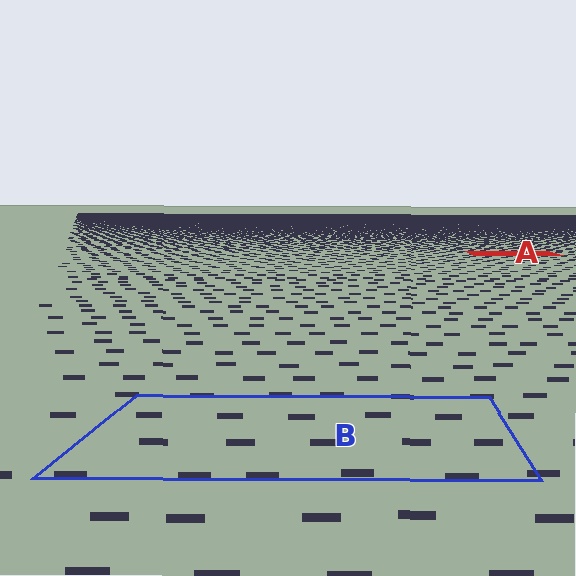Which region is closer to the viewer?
Region B is closer. The texture elements there are larger and more spread out.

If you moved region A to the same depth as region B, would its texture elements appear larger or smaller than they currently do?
They would appear larger. At a closer depth, the same texture elements are projected at a bigger on-screen size.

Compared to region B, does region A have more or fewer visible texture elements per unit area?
Region A has more texture elements per unit area — they are packed more densely because it is farther away.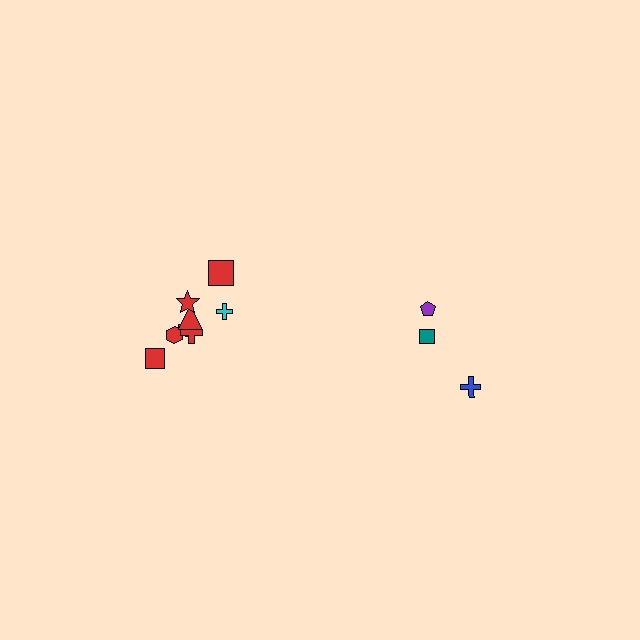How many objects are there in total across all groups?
There are 11 objects.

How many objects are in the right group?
There are 3 objects.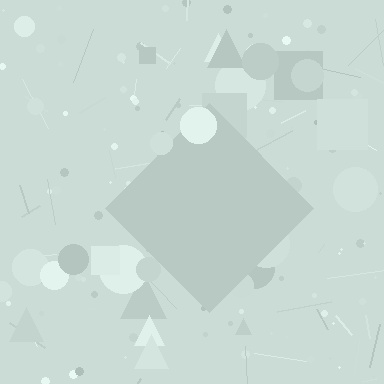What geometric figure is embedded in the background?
A diamond is embedded in the background.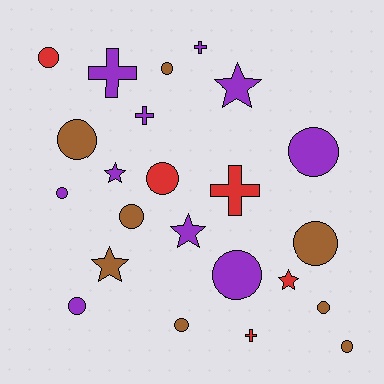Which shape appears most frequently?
Circle, with 13 objects.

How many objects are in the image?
There are 23 objects.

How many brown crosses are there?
There are no brown crosses.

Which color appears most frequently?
Purple, with 10 objects.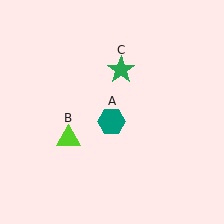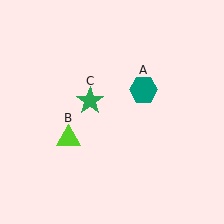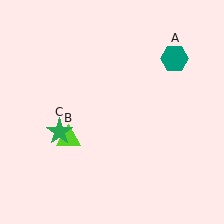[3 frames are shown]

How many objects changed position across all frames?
2 objects changed position: teal hexagon (object A), green star (object C).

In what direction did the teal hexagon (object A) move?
The teal hexagon (object A) moved up and to the right.